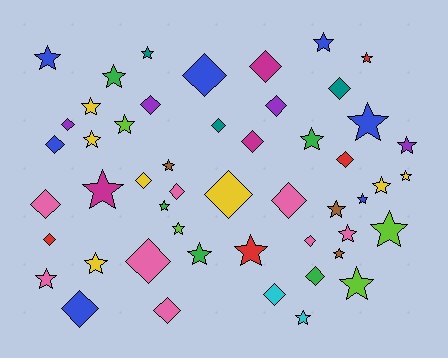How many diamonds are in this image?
There are 22 diamonds.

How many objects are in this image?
There are 50 objects.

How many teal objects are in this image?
There are 3 teal objects.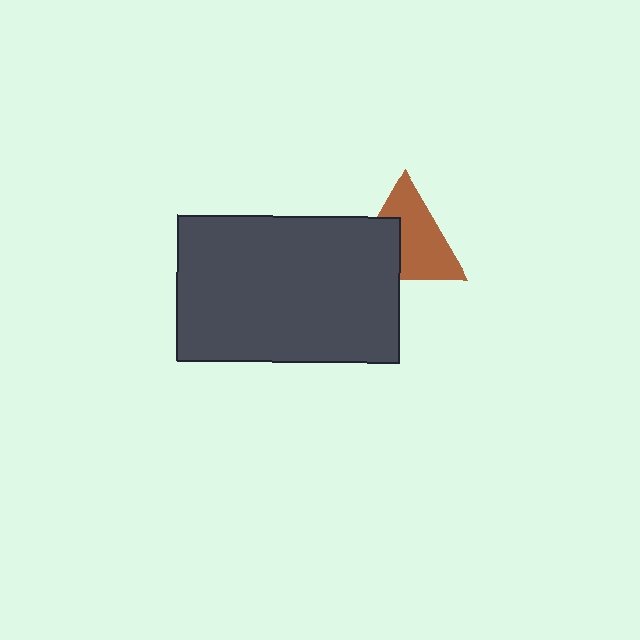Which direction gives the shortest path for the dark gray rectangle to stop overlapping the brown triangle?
Moving toward the lower-left gives the shortest separation.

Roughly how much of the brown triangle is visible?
About half of it is visible (roughly 63%).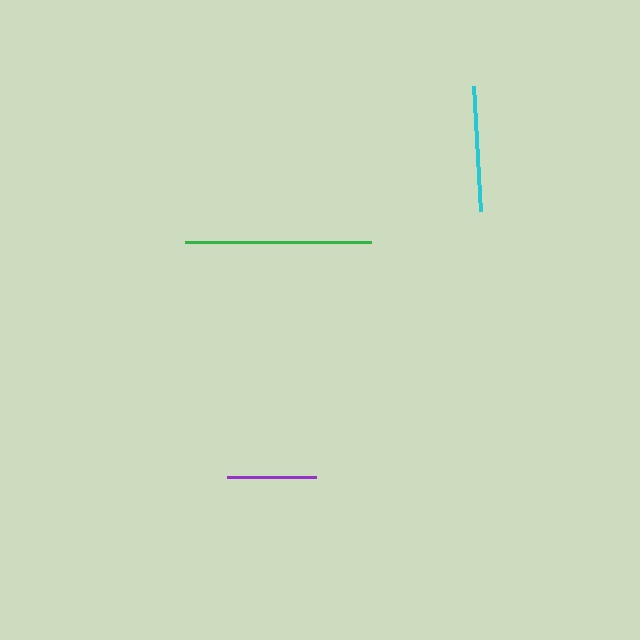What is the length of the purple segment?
The purple segment is approximately 88 pixels long.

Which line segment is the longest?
The green line is the longest at approximately 186 pixels.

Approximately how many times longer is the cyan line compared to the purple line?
The cyan line is approximately 1.4 times the length of the purple line.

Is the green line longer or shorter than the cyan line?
The green line is longer than the cyan line.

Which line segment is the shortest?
The purple line is the shortest at approximately 88 pixels.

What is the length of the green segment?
The green segment is approximately 186 pixels long.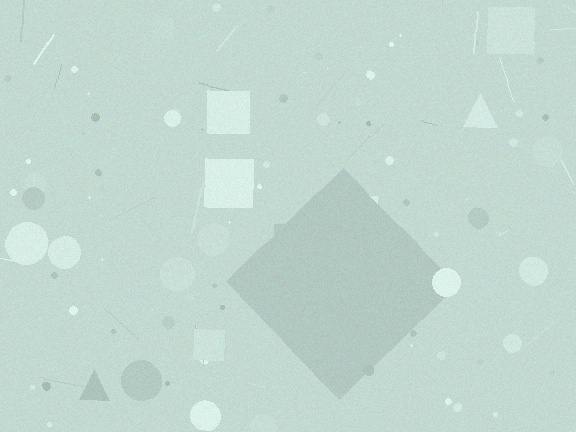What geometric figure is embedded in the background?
A diamond is embedded in the background.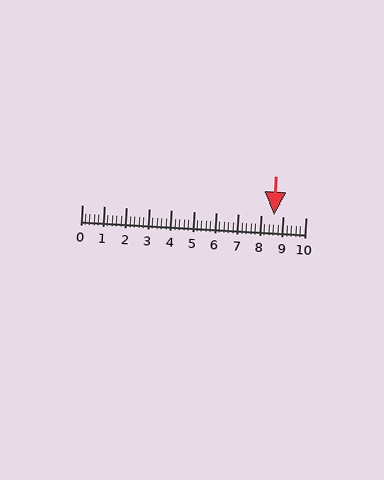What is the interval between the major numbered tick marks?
The major tick marks are spaced 1 units apart.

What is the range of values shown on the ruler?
The ruler shows values from 0 to 10.